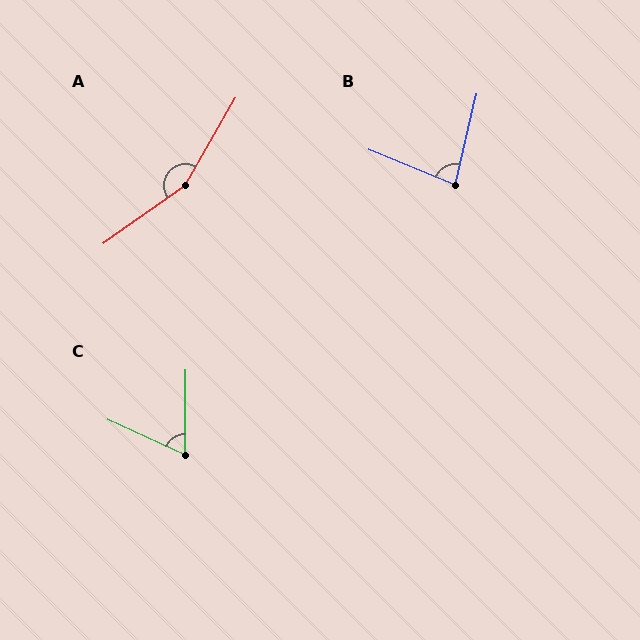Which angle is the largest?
A, at approximately 155 degrees.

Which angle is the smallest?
C, at approximately 65 degrees.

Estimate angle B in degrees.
Approximately 81 degrees.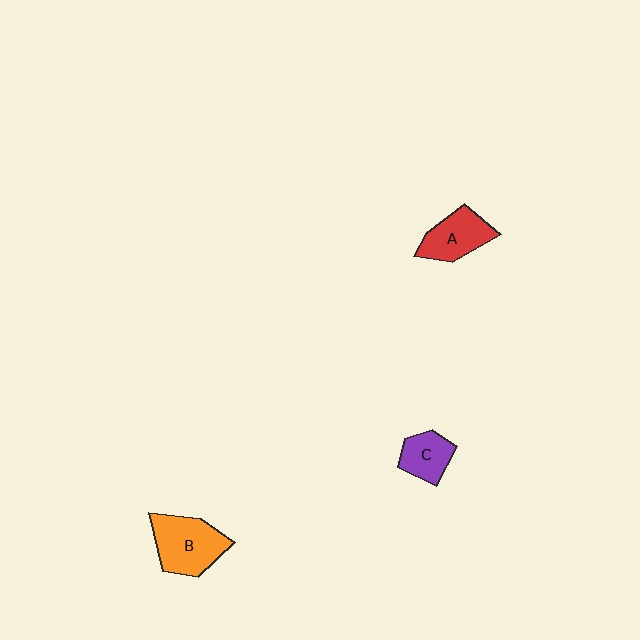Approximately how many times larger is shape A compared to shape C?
Approximately 1.3 times.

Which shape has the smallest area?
Shape C (purple).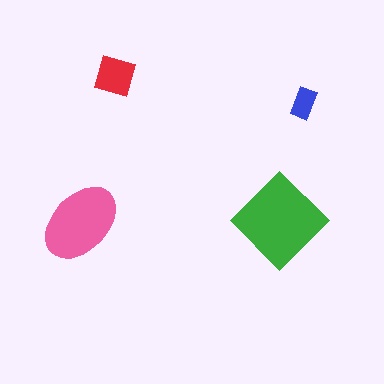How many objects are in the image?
There are 4 objects in the image.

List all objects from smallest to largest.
The blue rectangle, the red square, the pink ellipse, the green diamond.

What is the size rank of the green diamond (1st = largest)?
1st.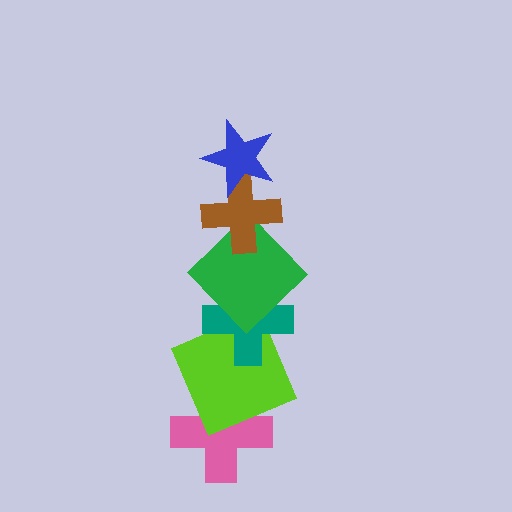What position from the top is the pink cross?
The pink cross is 6th from the top.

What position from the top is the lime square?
The lime square is 5th from the top.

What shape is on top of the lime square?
The teal cross is on top of the lime square.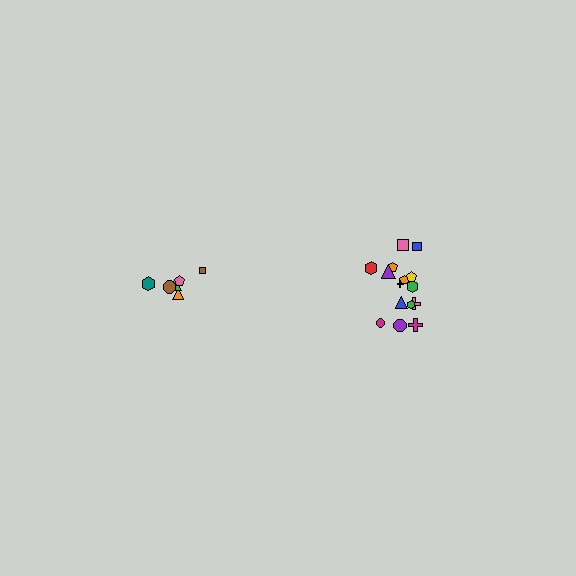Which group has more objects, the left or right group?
The right group.